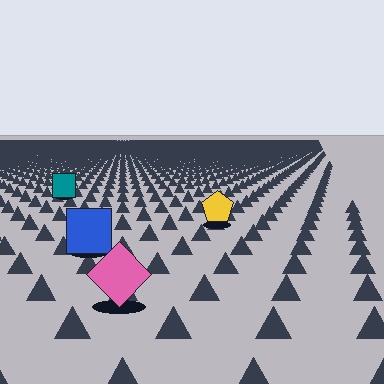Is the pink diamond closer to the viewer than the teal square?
Yes. The pink diamond is closer — you can tell from the texture gradient: the ground texture is coarser near it.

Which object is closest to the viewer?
The pink diamond is closest. The texture marks near it are larger and more spread out.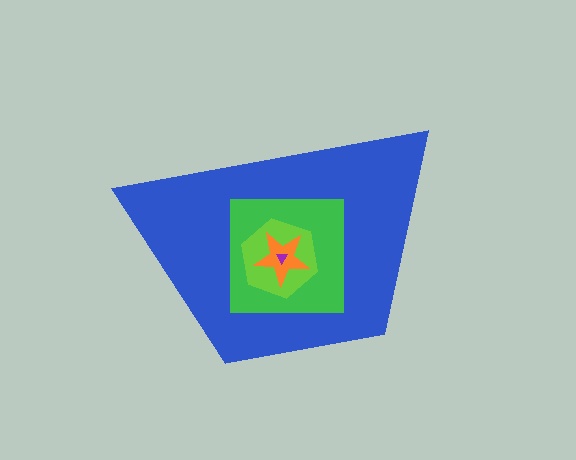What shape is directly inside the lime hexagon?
The orange star.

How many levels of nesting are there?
5.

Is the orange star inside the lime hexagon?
Yes.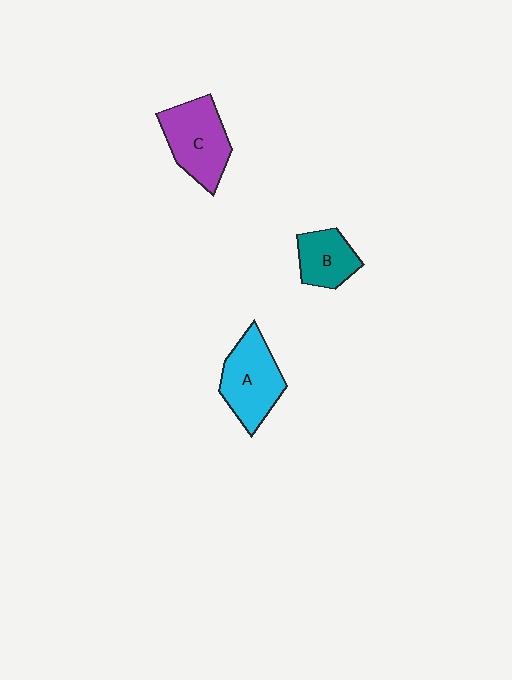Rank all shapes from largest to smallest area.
From largest to smallest: C (purple), A (cyan), B (teal).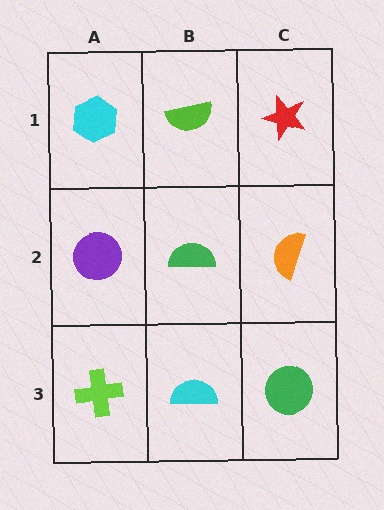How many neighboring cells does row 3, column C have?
2.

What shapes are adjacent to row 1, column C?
An orange semicircle (row 2, column C), a lime semicircle (row 1, column B).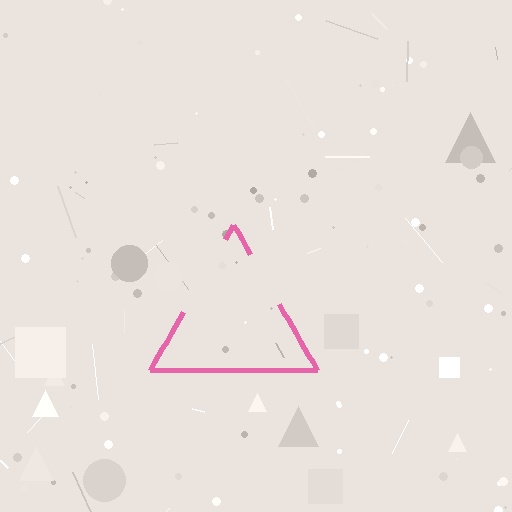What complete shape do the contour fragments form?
The contour fragments form a triangle.